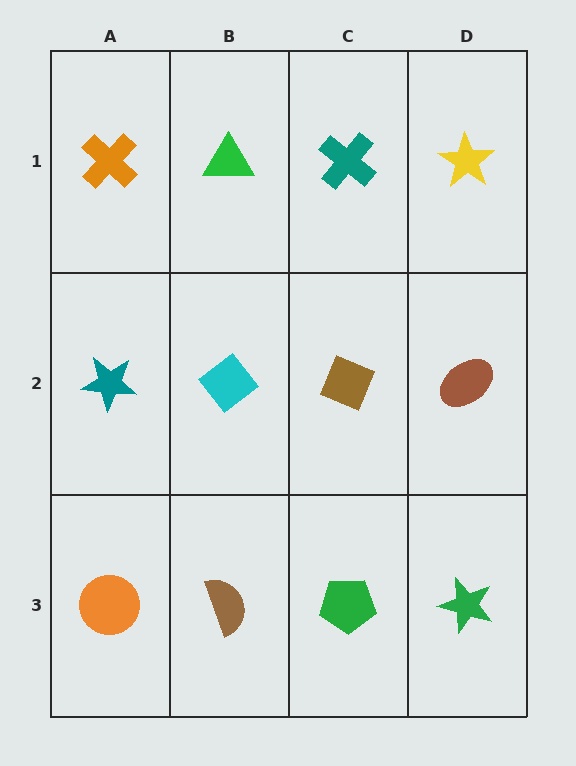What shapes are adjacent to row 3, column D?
A brown ellipse (row 2, column D), a green pentagon (row 3, column C).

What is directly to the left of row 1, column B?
An orange cross.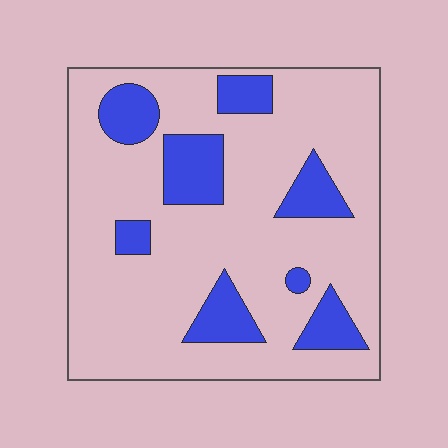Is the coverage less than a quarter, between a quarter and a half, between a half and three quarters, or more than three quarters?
Less than a quarter.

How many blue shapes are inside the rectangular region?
8.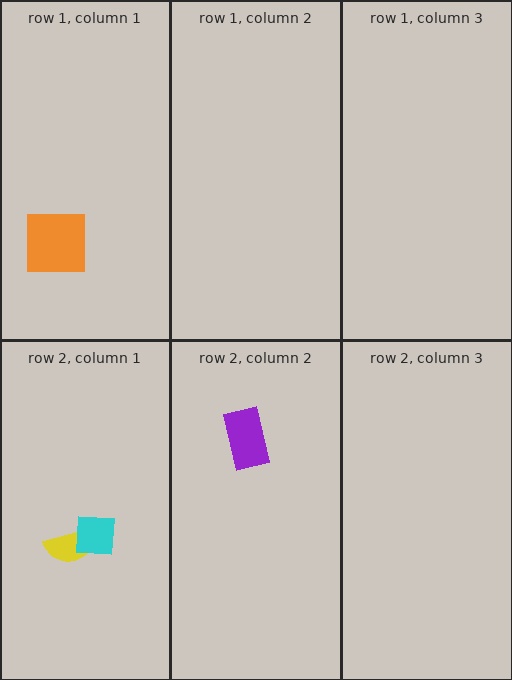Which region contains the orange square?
The row 1, column 1 region.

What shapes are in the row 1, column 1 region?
The orange square.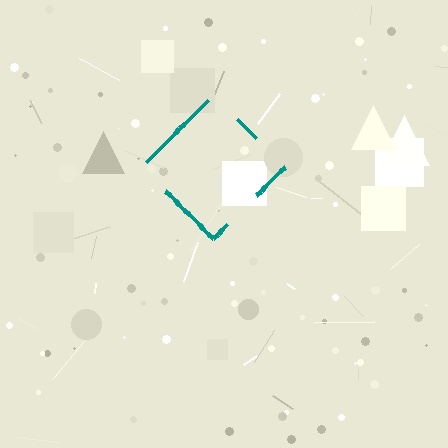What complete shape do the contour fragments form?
The contour fragments form a diamond.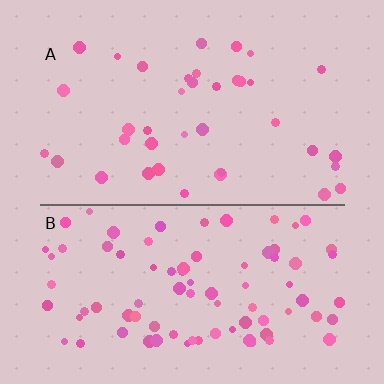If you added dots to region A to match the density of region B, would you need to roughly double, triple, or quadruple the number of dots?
Approximately double.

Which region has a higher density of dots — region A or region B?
B (the bottom).